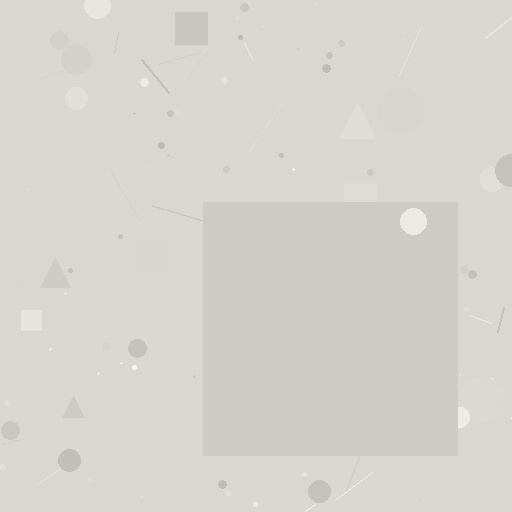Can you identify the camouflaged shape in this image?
The camouflaged shape is a square.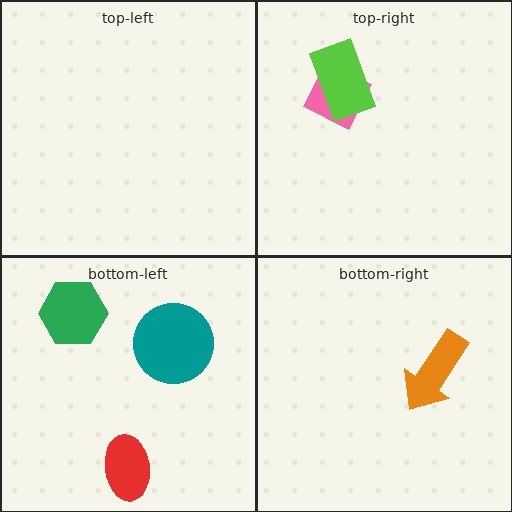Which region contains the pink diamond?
The top-right region.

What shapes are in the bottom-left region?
The teal circle, the green hexagon, the red ellipse.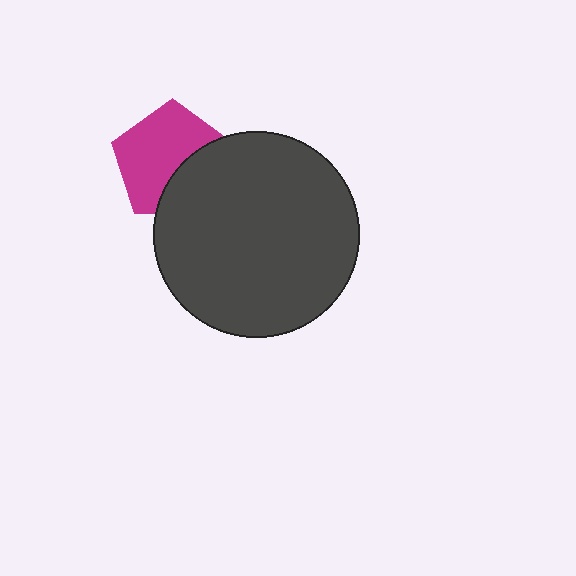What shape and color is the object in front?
The object in front is a dark gray circle.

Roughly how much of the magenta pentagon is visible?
About half of it is visible (roughly 64%).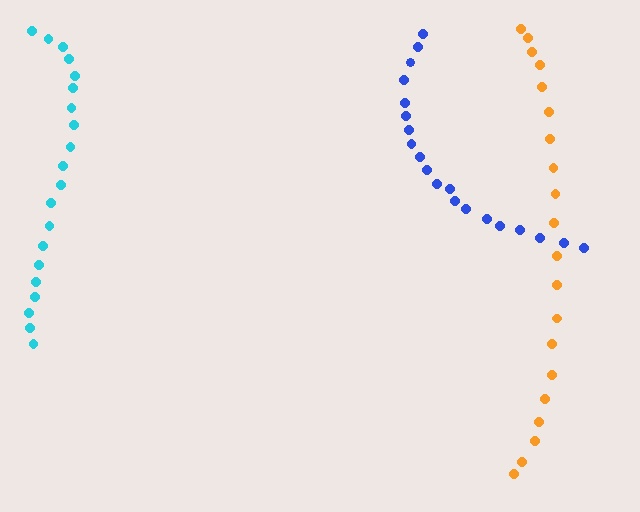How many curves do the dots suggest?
There are 3 distinct paths.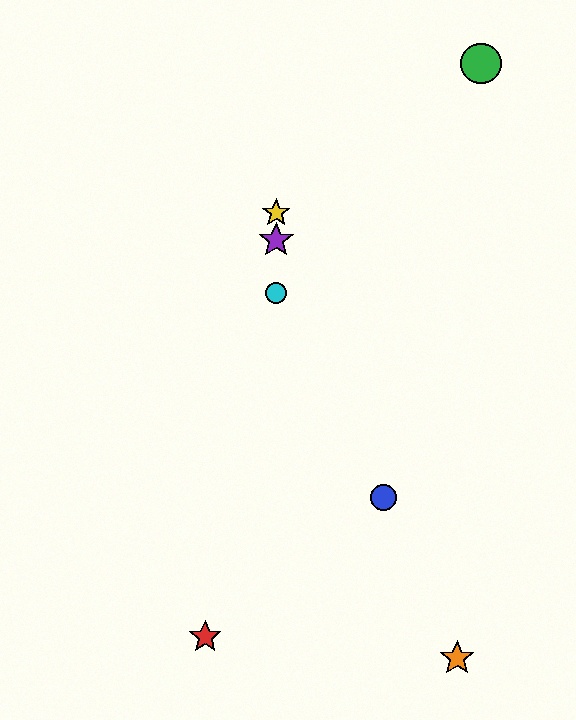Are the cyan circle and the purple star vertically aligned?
Yes, both are at x≈276.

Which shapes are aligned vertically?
The yellow star, the purple star, the cyan circle are aligned vertically.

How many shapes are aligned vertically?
3 shapes (the yellow star, the purple star, the cyan circle) are aligned vertically.